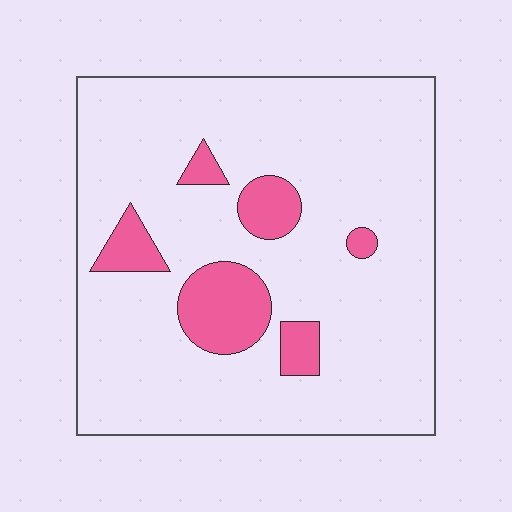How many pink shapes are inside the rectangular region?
6.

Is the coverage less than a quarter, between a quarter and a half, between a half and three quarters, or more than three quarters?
Less than a quarter.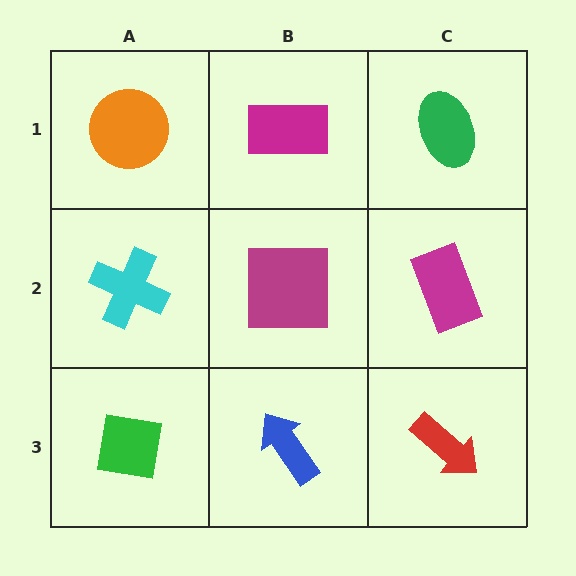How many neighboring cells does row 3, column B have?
3.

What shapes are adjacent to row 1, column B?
A magenta square (row 2, column B), an orange circle (row 1, column A), a green ellipse (row 1, column C).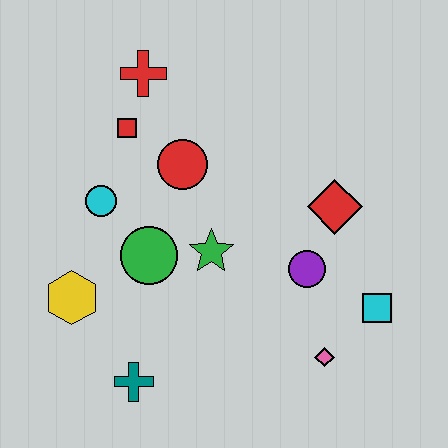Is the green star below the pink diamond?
No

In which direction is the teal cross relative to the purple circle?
The teal cross is to the left of the purple circle.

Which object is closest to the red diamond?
The purple circle is closest to the red diamond.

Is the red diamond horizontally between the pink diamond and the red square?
No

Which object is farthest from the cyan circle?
The cyan square is farthest from the cyan circle.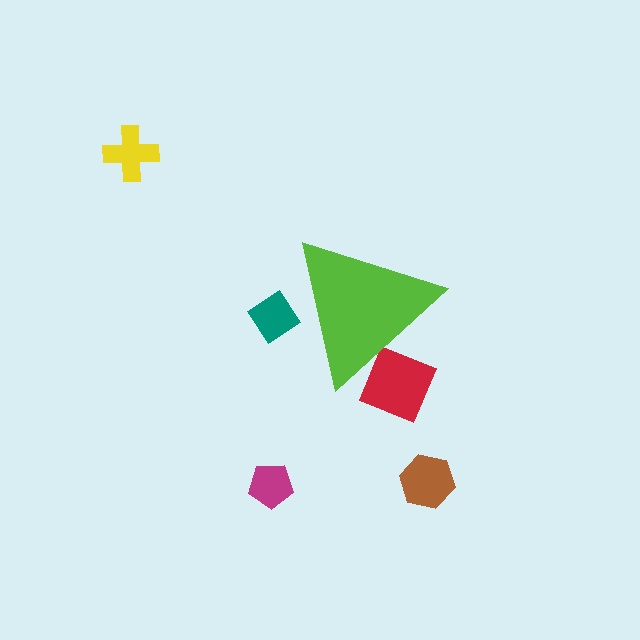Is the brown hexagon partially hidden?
No, the brown hexagon is fully visible.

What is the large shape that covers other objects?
A lime triangle.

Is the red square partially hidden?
Yes, the red square is partially hidden behind the lime triangle.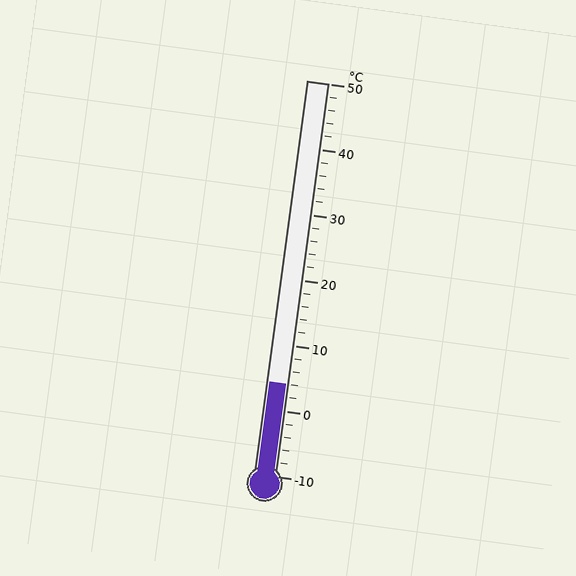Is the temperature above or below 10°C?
The temperature is below 10°C.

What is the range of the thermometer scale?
The thermometer scale ranges from -10°C to 50°C.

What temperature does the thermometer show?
The thermometer shows approximately 4°C.